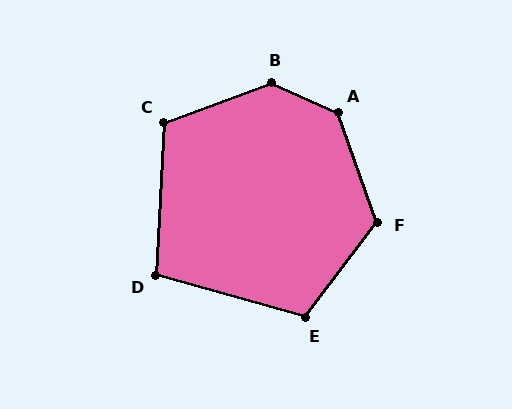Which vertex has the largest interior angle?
B, at approximately 135 degrees.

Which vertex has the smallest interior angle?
D, at approximately 102 degrees.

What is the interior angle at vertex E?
Approximately 112 degrees (obtuse).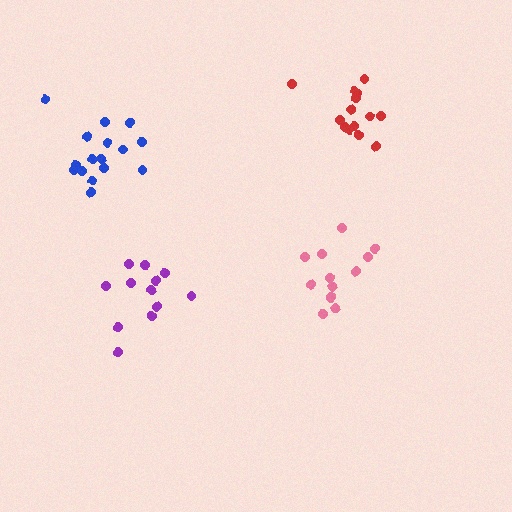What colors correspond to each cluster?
The clusters are colored: purple, pink, blue, red.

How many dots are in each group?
Group 1: 12 dots, Group 2: 13 dots, Group 3: 16 dots, Group 4: 14 dots (55 total).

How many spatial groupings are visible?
There are 4 spatial groupings.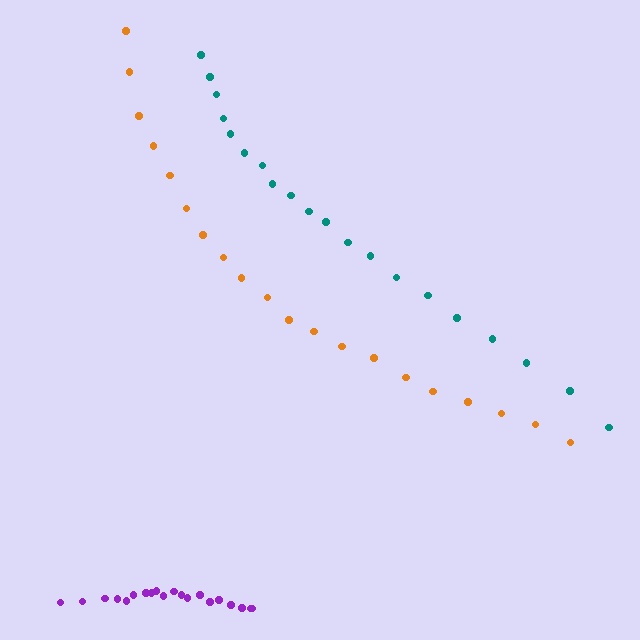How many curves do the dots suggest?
There are 3 distinct paths.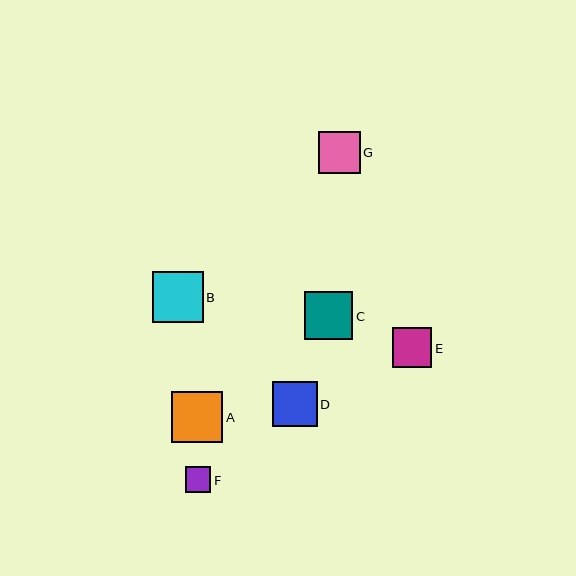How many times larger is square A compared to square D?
Square A is approximately 1.1 times the size of square D.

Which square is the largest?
Square A is the largest with a size of approximately 51 pixels.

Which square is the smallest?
Square F is the smallest with a size of approximately 25 pixels.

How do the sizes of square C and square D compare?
Square C and square D are approximately the same size.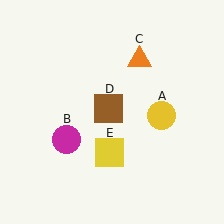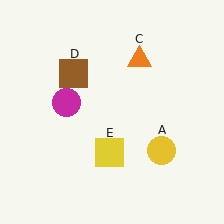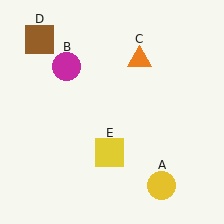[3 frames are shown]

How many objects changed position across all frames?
3 objects changed position: yellow circle (object A), magenta circle (object B), brown square (object D).